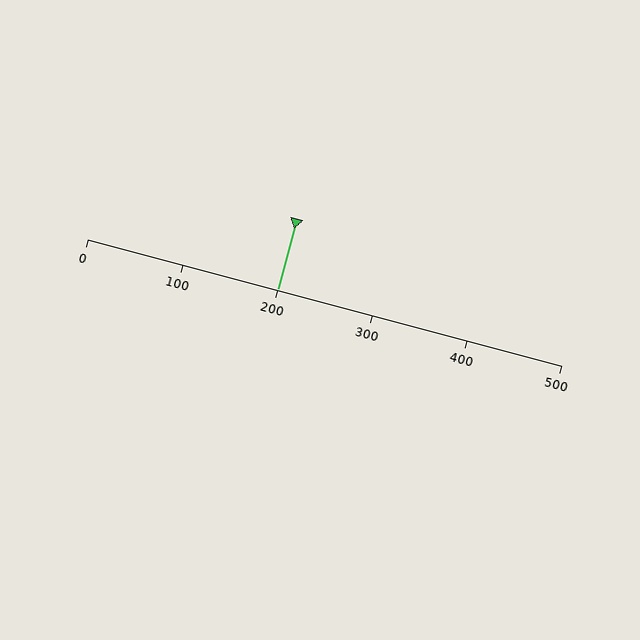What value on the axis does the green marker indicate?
The marker indicates approximately 200.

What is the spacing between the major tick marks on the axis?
The major ticks are spaced 100 apart.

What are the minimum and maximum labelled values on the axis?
The axis runs from 0 to 500.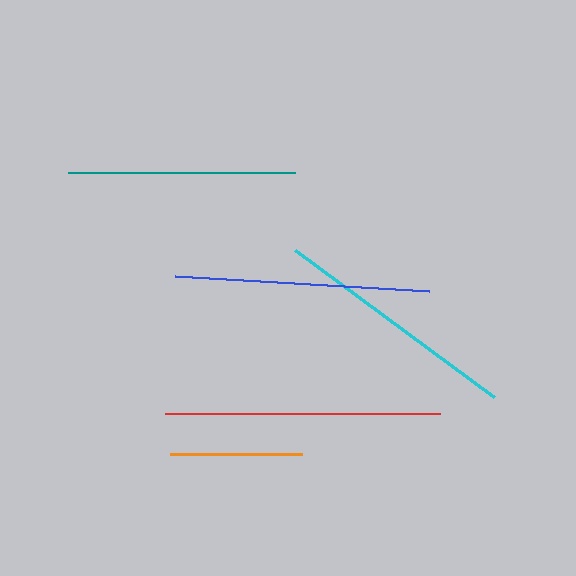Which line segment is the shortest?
The orange line is the shortest at approximately 132 pixels.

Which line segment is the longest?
The red line is the longest at approximately 275 pixels.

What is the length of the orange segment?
The orange segment is approximately 132 pixels long.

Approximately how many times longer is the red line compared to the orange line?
The red line is approximately 2.1 times the length of the orange line.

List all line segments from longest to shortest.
From longest to shortest: red, blue, cyan, teal, orange.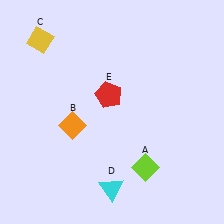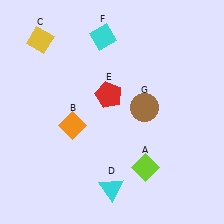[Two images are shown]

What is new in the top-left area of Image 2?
A cyan diamond (F) was added in the top-left area of Image 2.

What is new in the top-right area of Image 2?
A brown circle (G) was added in the top-right area of Image 2.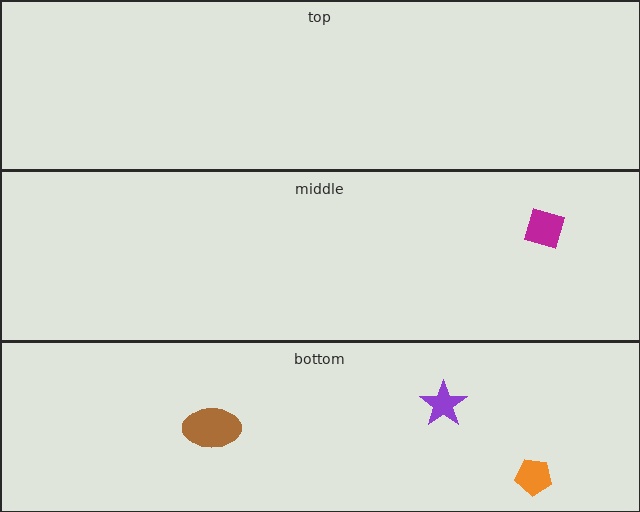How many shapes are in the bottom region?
3.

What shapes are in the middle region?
The magenta diamond.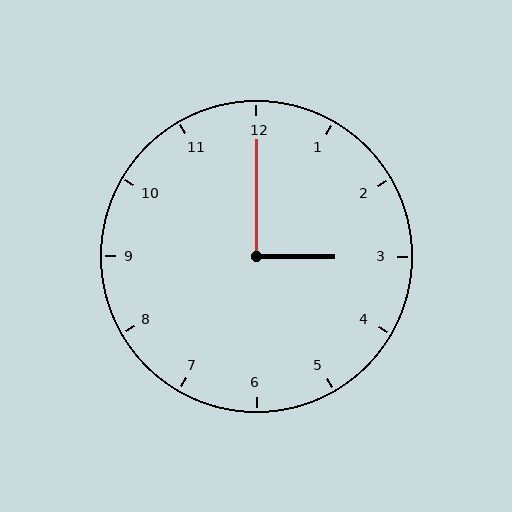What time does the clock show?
3:00.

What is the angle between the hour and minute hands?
Approximately 90 degrees.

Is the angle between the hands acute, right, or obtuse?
It is right.